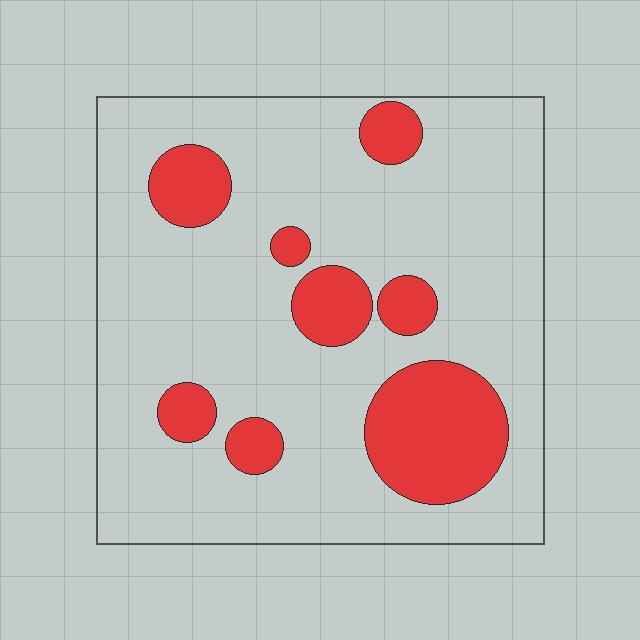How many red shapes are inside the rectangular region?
8.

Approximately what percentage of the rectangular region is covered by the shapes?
Approximately 20%.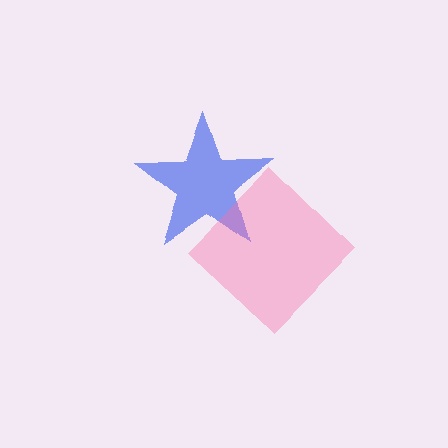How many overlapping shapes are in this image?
There are 2 overlapping shapes in the image.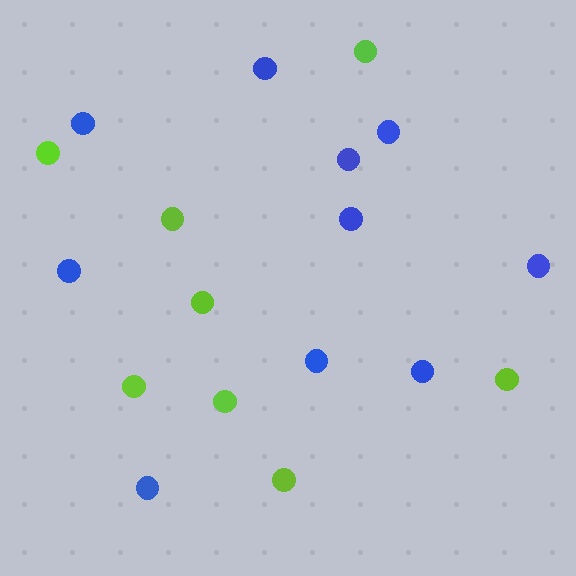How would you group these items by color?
There are 2 groups: one group of lime circles (8) and one group of blue circles (10).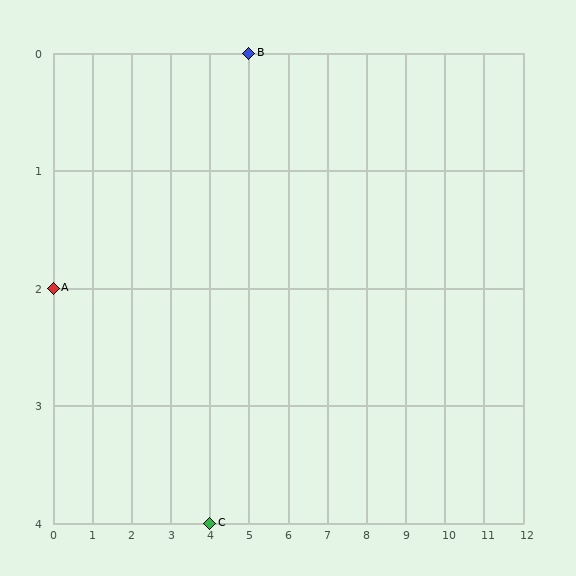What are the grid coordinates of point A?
Point A is at grid coordinates (0, 2).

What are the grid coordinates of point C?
Point C is at grid coordinates (4, 4).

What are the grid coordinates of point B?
Point B is at grid coordinates (5, 0).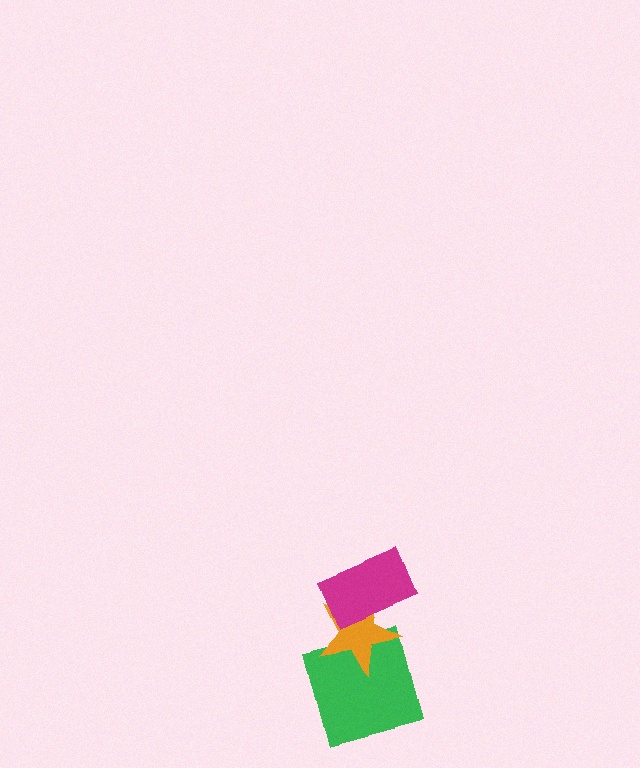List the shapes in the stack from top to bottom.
From top to bottom: the magenta rectangle, the orange star, the green square.